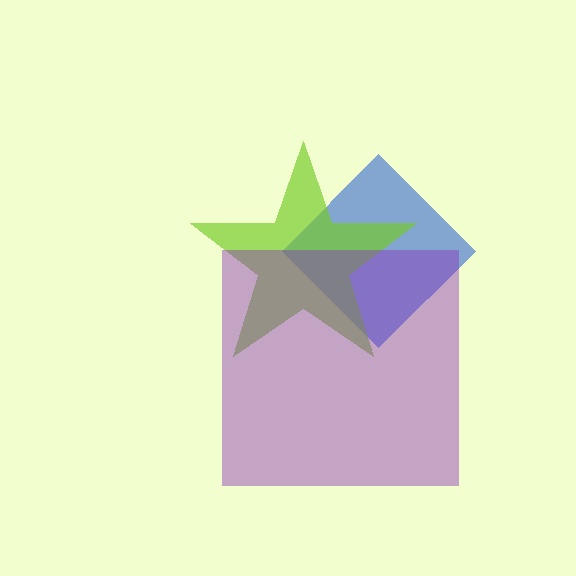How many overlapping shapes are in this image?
There are 3 overlapping shapes in the image.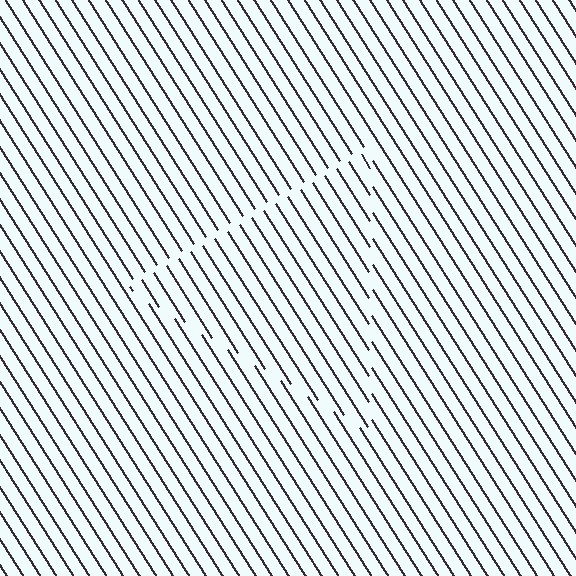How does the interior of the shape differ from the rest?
The interior of the shape contains the same grating, shifted by half a period — the contour is defined by the phase discontinuity where line-ends from the inner and outer gratings abut.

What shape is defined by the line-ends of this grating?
An illusory triangle. The interior of the shape contains the same grating, shifted by half a period — the contour is defined by the phase discontinuity where line-ends from the inner and outer gratings abut.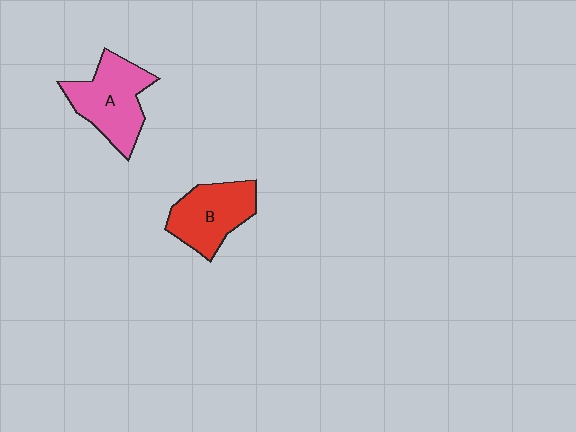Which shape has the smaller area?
Shape B (red).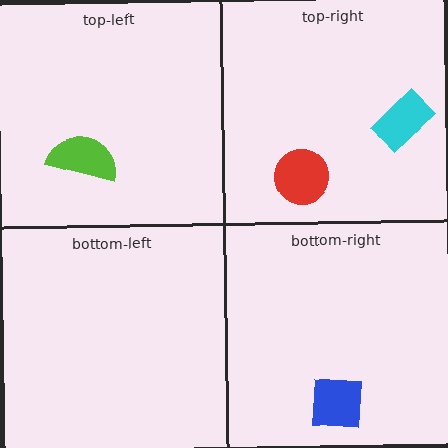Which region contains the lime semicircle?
The top-left region.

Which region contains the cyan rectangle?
The top-right region.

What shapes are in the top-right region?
The cyan rectangle, the red circle.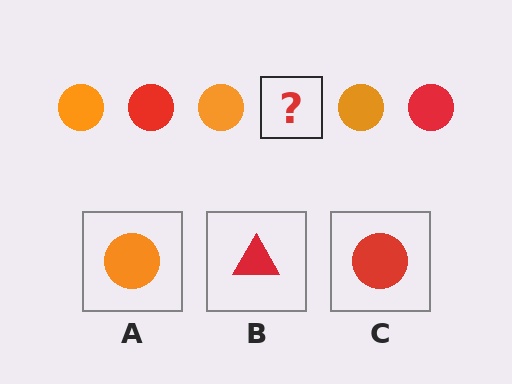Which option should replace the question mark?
Option C.